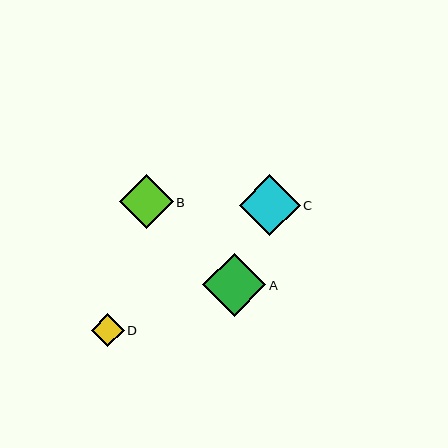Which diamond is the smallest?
Diamond D is the smallest with a size of approximately 33 pixels.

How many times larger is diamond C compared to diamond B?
Diamond C is approximately 1.1 times the size of diamond B.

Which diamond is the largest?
Diamond A is the largest with a size of approximately 63 pixels.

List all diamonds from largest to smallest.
From largest to smallest: A, C, B, D.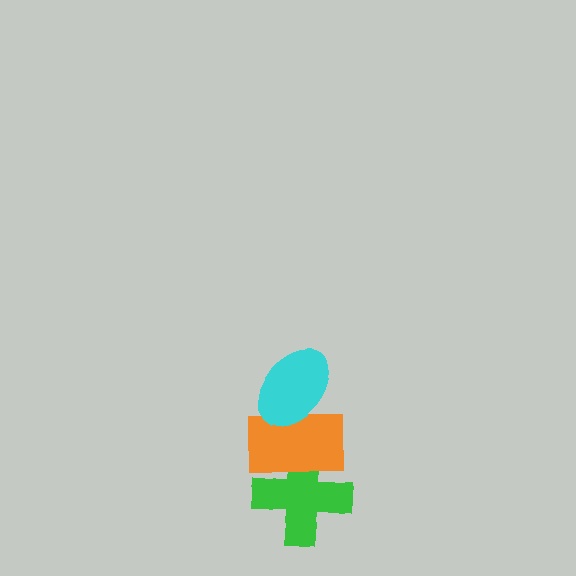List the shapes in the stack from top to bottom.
From top to bottom: the cyan ellipse, the orange rectangle, the green cross.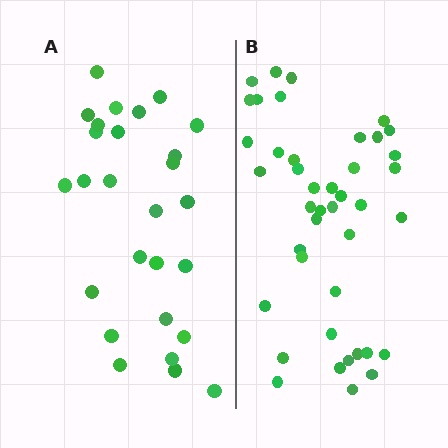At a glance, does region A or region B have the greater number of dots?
Region B (the right region) has more dots.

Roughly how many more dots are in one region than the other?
Region B has approximately 15 more dots than region A.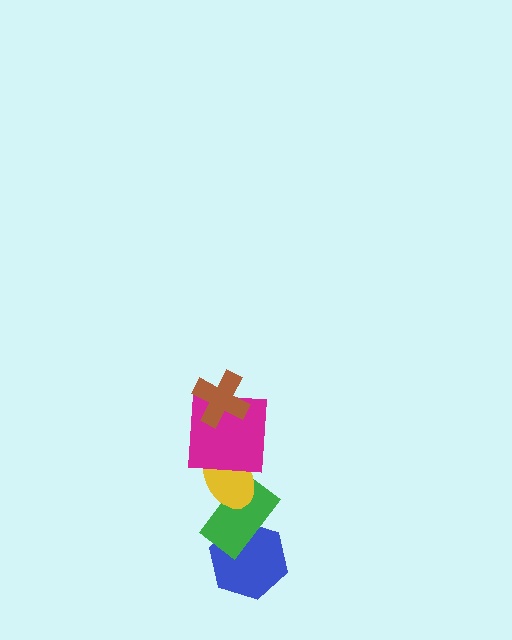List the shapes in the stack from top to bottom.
From top to bottom: the brown cross, the magenta square, the yellow ellipse, the green rectangle, the blue hexagon.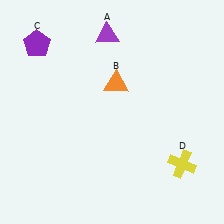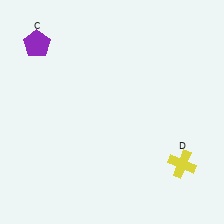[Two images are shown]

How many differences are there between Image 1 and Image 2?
There are 2 differences between the two images.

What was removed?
The orange triangle (B), the purple triangle (A) were removed in Image 2.